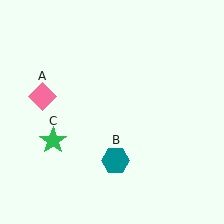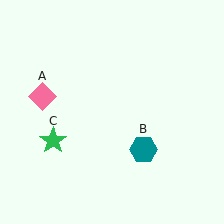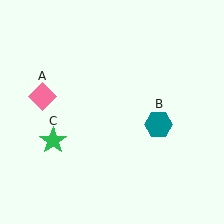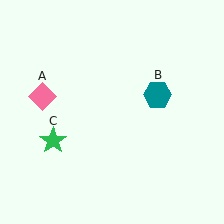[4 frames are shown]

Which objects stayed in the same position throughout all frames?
Pink diamond (object A) and green star (object C) remained stationary.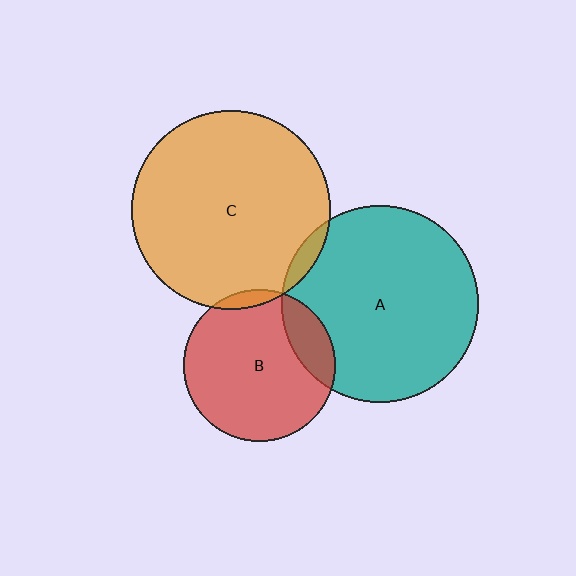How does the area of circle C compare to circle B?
Approximately 1.7 times.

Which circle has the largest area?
Circle C (orange).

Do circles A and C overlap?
Yes.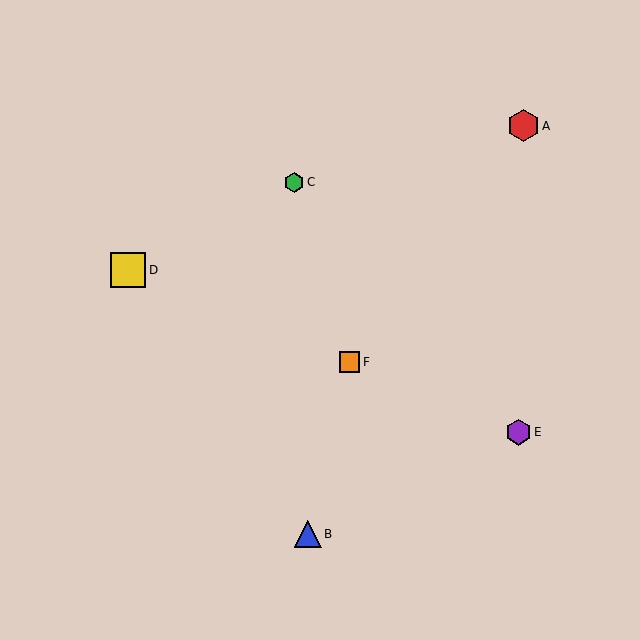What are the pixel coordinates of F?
Object F is at (349, 362).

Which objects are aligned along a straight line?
Objects D, E, F are aligned along a straight line.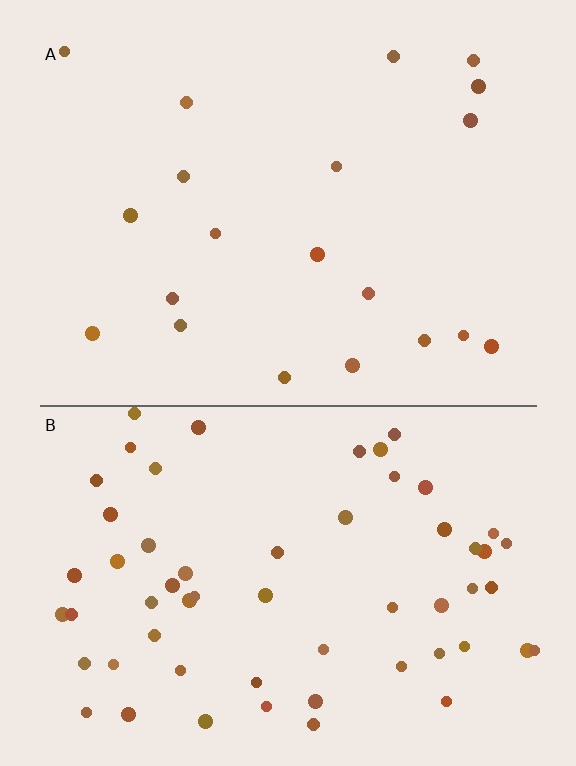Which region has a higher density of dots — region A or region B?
B (the bottom).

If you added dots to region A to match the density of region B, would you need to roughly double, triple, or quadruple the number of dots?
Approximately triple.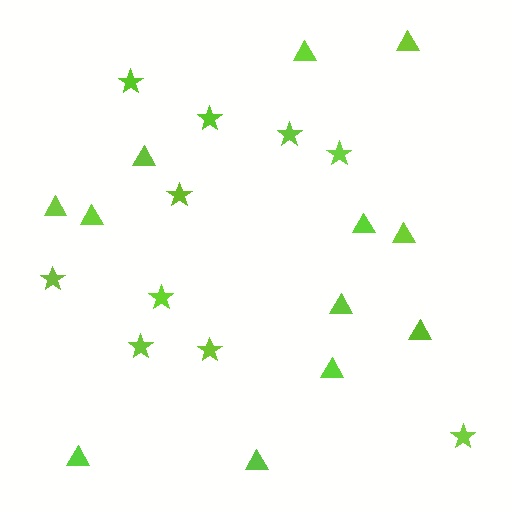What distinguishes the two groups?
There are 2 groups: one group of triangles (12) and one group of stars (10).